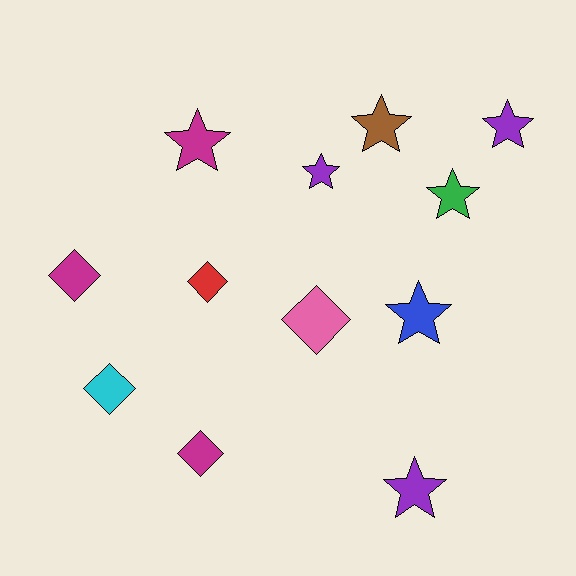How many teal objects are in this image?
There are no teal objects.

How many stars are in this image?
There are 7 stars.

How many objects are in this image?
There are 12 objects.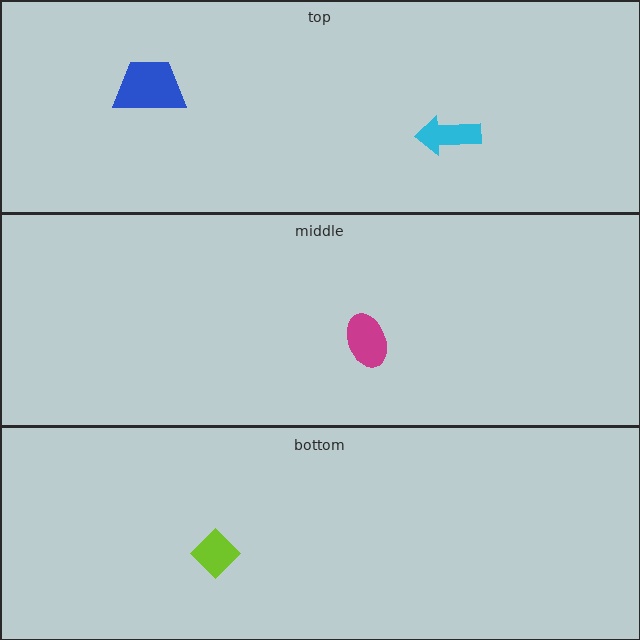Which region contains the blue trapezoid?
The top region.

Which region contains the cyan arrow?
The top region.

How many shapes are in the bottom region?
1.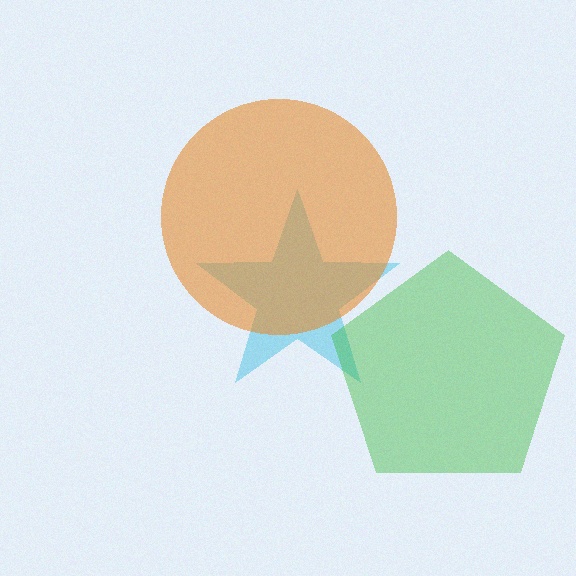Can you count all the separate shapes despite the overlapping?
Yes, there are 3 separate shapes.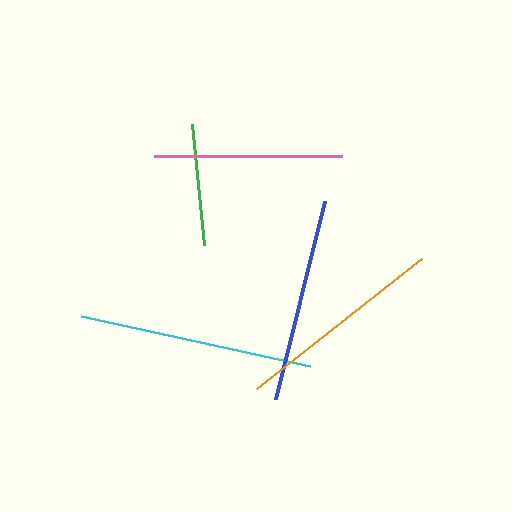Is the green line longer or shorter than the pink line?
The pink line is longer than the green line.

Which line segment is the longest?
The cyan line is the longest at approximately 234 pixels.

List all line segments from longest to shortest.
From longest to shortest: cyan, orange, blue, pink, green.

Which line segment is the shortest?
The green line is the shortest at approximately 122 pixels.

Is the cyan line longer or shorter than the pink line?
The cyan line is longer than the pink line.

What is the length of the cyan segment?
The cyan segment is approximately 234 pixels long.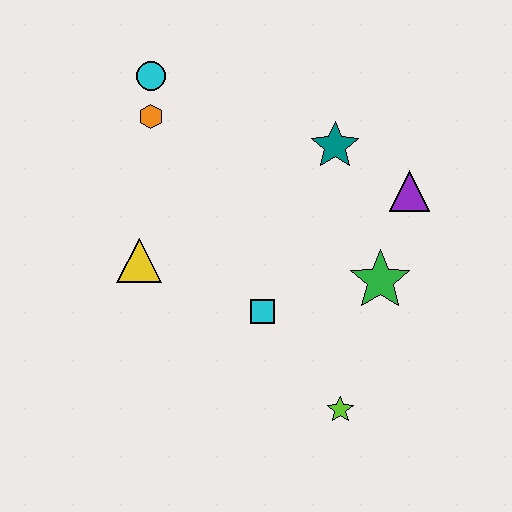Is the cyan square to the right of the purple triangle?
No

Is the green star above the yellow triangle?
No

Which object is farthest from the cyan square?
The cyan circle is farthest from the cyan square.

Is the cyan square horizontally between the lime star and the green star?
No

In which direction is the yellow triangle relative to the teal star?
The yellow triangle is to the left of the teal star.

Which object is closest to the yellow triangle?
The cyan square is closest to the yellow triangle.